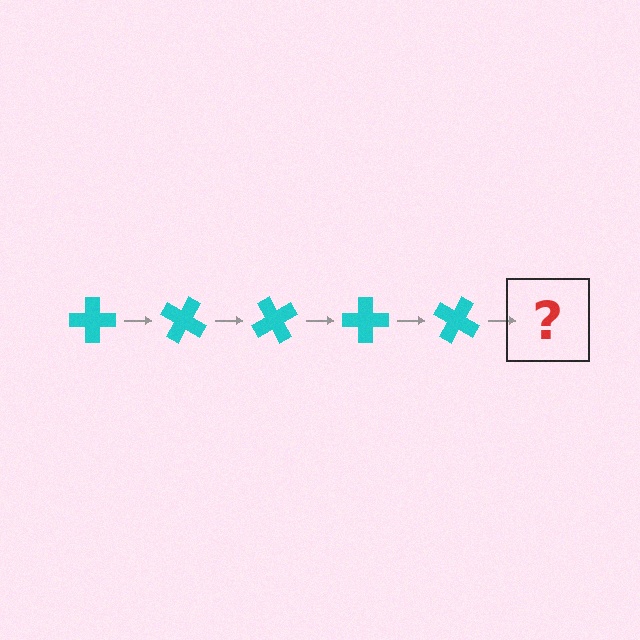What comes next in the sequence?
The next element should be a cyan cross rotated 150 degrees.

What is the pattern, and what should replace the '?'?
The pattern is that the cross rotates 30 degrees each step. The '?' should be a cyan cross rotated 150 degrees.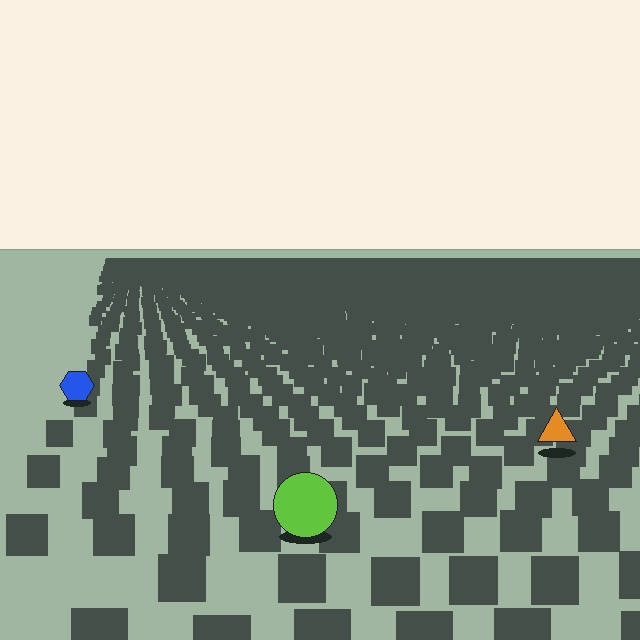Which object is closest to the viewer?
The lime circle is closest. The texture marks near it are larger and more spread out.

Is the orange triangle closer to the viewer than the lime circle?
No. The lime circle is closer — you can tell from the texture gradient: the ground texture is coarser near it.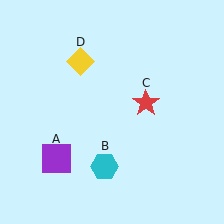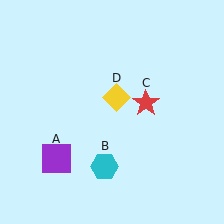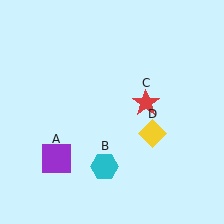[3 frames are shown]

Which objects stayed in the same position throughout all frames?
Purple square (object A) and cyan hexagon (object B) and red star (object C) remained stationary.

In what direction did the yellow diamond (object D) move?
The yellow diamond (object D) moved down and to the right.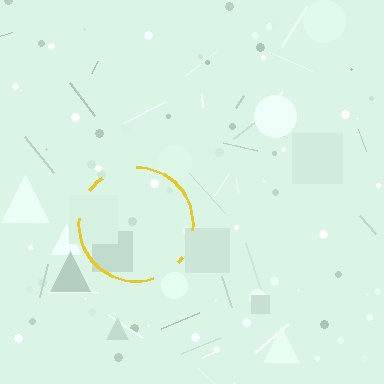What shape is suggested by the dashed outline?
The dashed outline suggests a circle.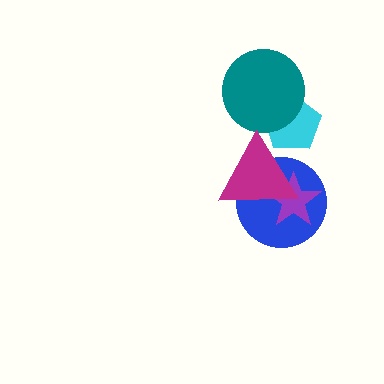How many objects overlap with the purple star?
2 objects overlap with the purple star.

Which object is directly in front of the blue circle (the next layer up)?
The purple star is directly in front of the blue circle.